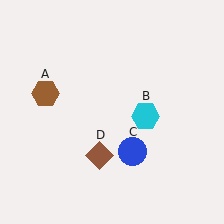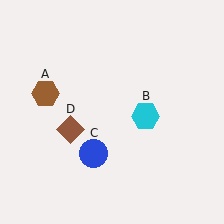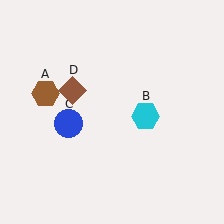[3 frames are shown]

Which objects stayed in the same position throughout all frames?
Brown hexagon (object A) and cyan hexagon (object B) remained stationary.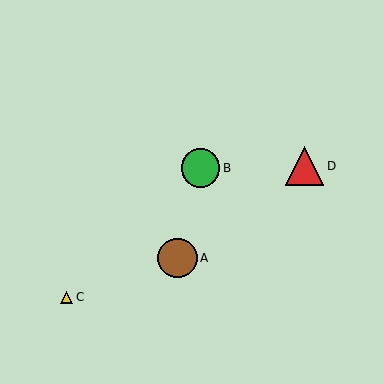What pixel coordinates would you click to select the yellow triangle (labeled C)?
Click at (67, 297) to select the yellow triangle C.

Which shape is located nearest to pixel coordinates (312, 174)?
The red triangle (labeled D) at (304, 166) is nearest to that location.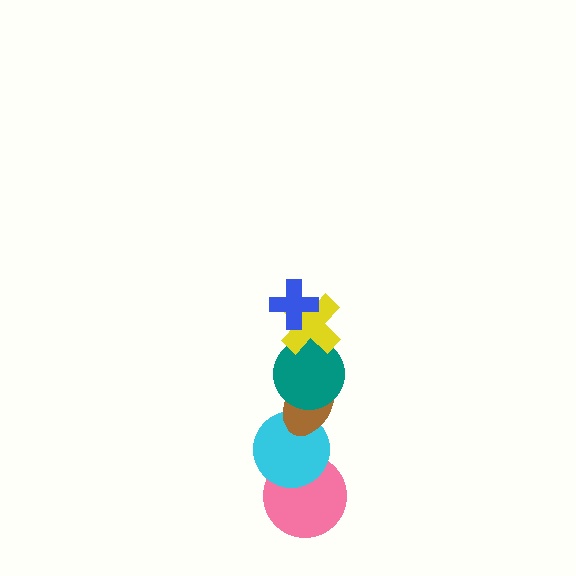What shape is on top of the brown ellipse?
The teal circle is on top of the brown ellipse.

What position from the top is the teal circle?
The teal circle is 3rd from the top.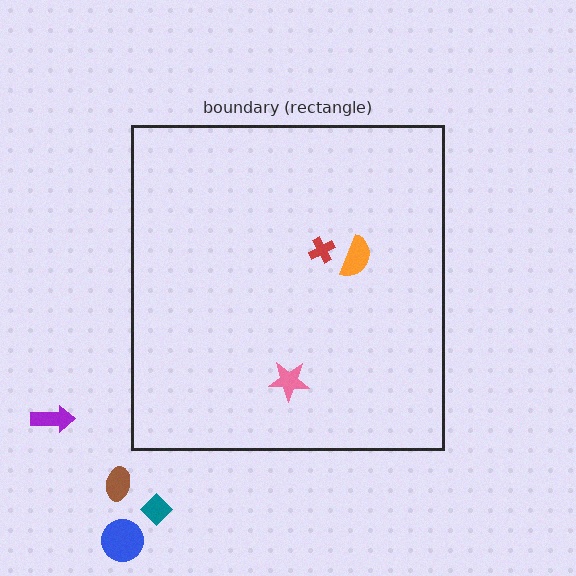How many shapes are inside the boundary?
3 inside, 4 outside.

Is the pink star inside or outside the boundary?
Inside.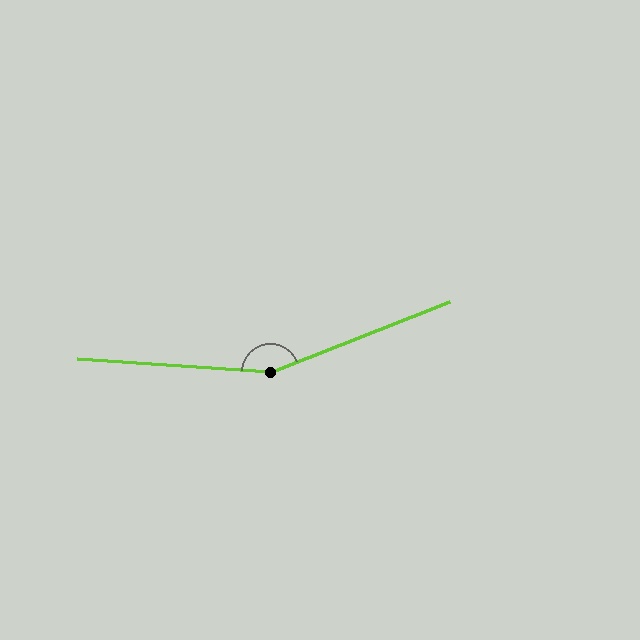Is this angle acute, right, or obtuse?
It is obtuse.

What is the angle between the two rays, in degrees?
Approximately 154 degrees.